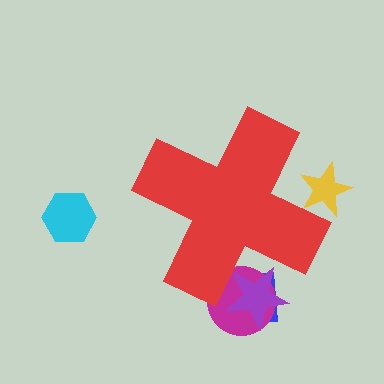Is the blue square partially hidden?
Yes, the blue square is partially hidden behind the red cross.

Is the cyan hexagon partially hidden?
No, the cyan hexagon is fully visible.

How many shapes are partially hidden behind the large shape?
4 shapes are partially hidden.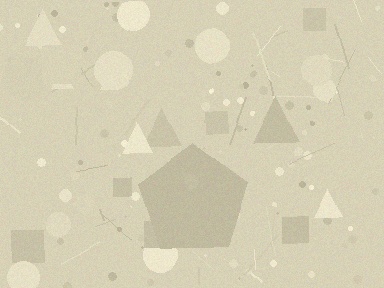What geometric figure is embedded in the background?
A pentagon is embedded in the background.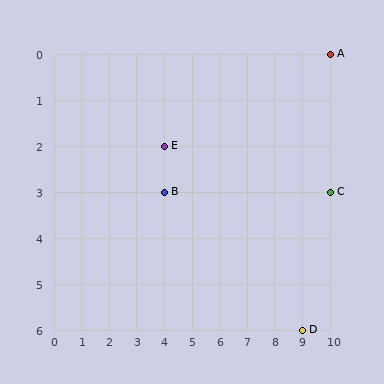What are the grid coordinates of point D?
Point D is at grid coordinates (9, 6).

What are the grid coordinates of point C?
Point C is at grid coordinates (10, 3).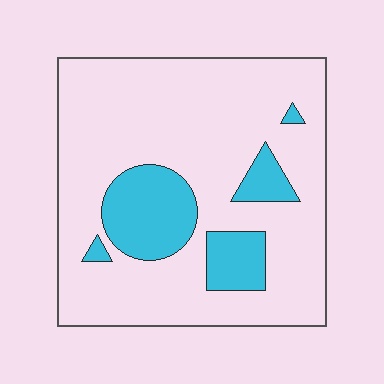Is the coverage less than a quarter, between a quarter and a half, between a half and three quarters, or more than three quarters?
Less than a quarter.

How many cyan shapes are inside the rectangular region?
5.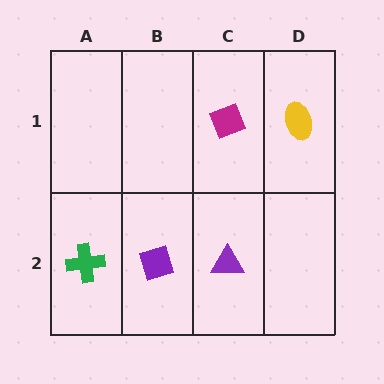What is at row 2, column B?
A purple diamond.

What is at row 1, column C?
A magenta diamond.